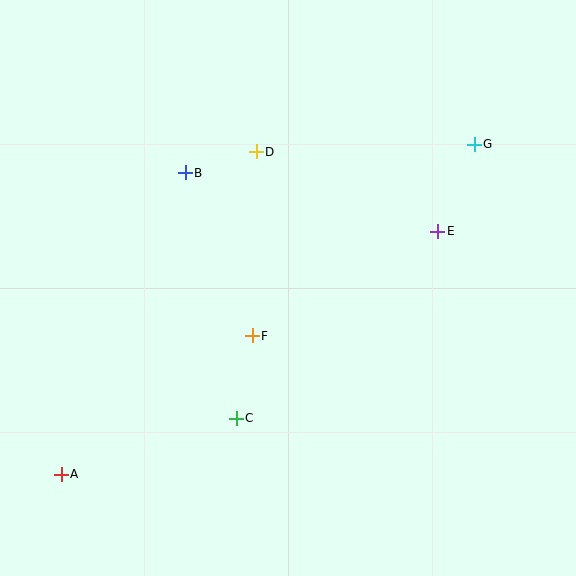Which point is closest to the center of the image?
Point F at (252, 336) is closest to the center.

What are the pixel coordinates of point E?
Point E is at (438, 231).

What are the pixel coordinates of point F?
Point F is at (252, 336).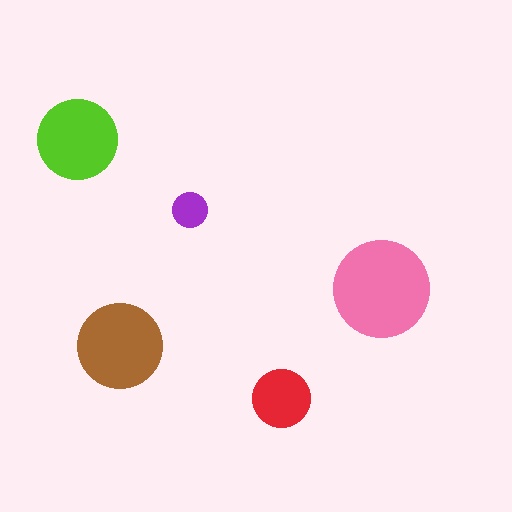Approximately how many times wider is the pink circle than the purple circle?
About 2.5 times wider.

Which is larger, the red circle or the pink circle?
The pink one.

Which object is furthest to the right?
The pink circle is rightmost.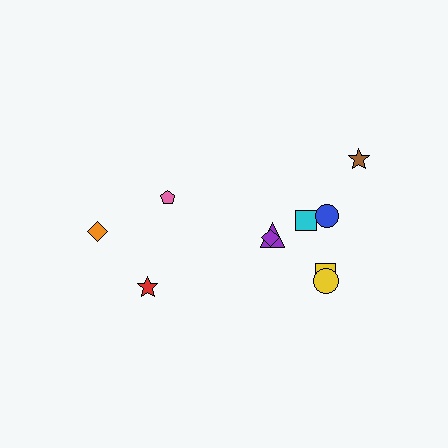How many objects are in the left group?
There are 3 objects.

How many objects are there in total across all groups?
There are 11 objects.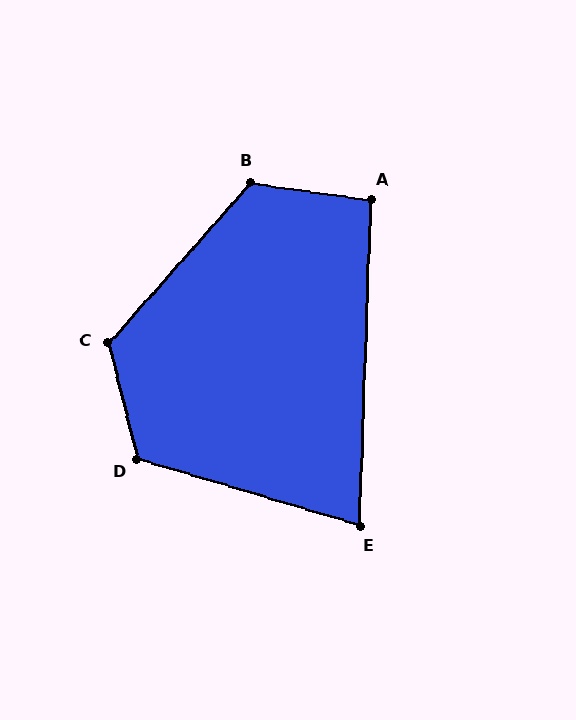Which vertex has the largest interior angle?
C, at approximately 124 degrees.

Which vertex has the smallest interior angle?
E, at approximately 76 degrees.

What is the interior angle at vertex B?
Approximately 124 degrees (obtuse).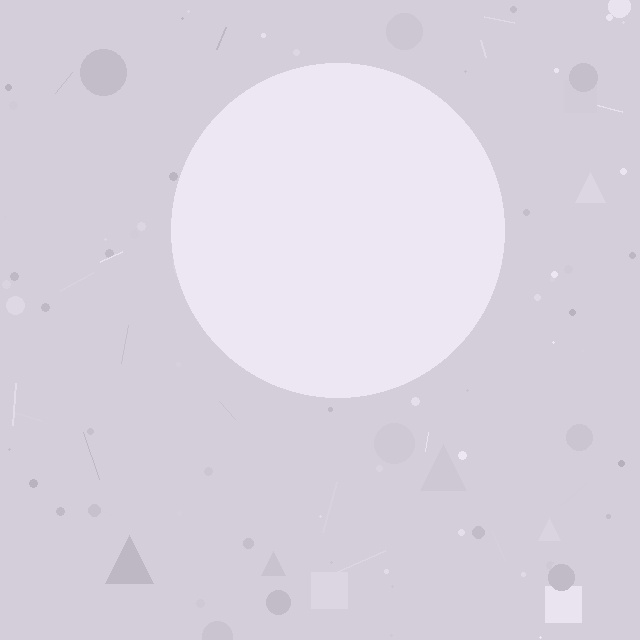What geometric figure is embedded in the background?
A circle is embedded in the background.